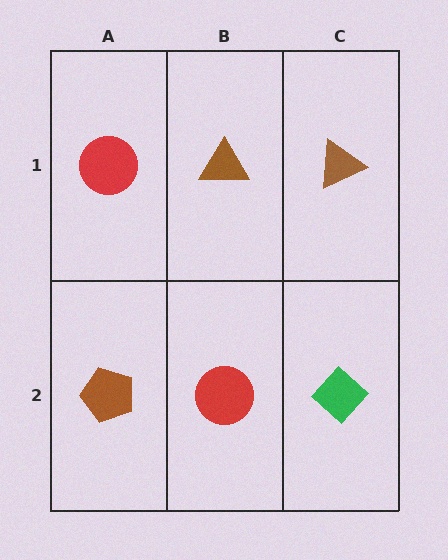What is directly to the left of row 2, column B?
A brown pentagon.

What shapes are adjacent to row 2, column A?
A red circle (row 1, column A), a red circle (row 2, column B).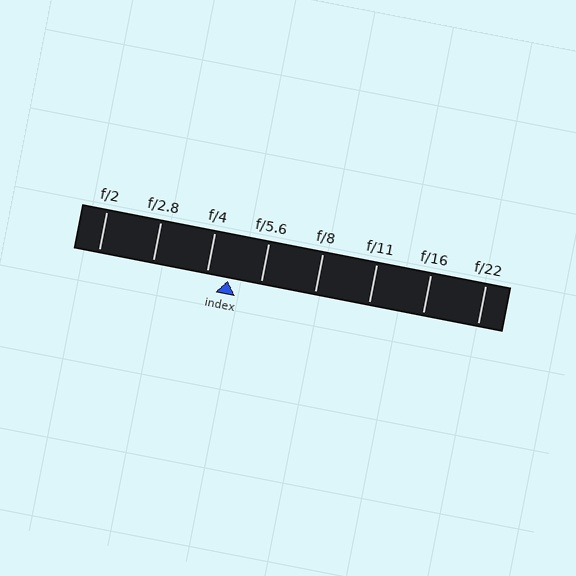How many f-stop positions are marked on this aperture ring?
There are 8 f-stop positions marked.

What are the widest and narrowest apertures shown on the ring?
The widest aperture shown is f/2 and the narrowest is f/22.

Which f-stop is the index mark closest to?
The index mark is closest to f/4.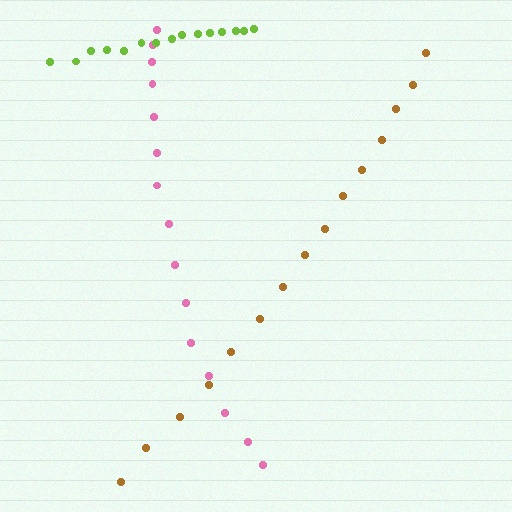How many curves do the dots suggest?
There are 3 distinct paths.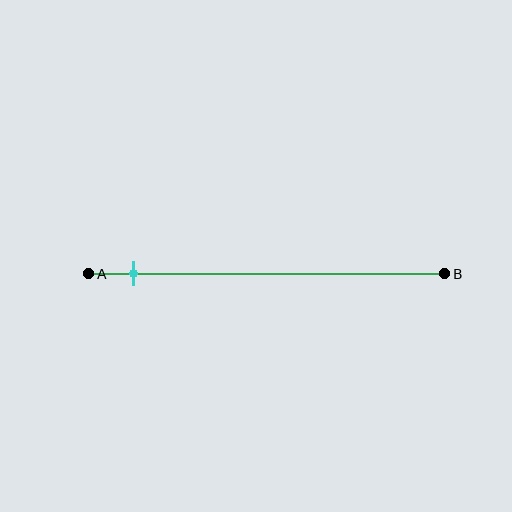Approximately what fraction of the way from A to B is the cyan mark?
The cyan mark is approximately 15% of the way from A to B.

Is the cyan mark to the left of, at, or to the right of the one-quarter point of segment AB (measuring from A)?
The cyan mark is to the left of the one-quarter point of segment AB.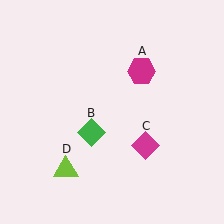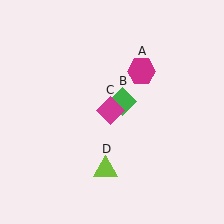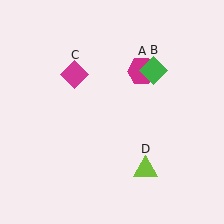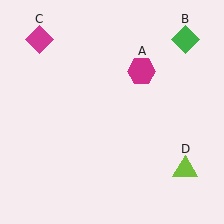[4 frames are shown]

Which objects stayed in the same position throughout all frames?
Magenta hexagon (object A) remained stationary.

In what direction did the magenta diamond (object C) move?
The magenta diamond (object C) moved up and to the left.